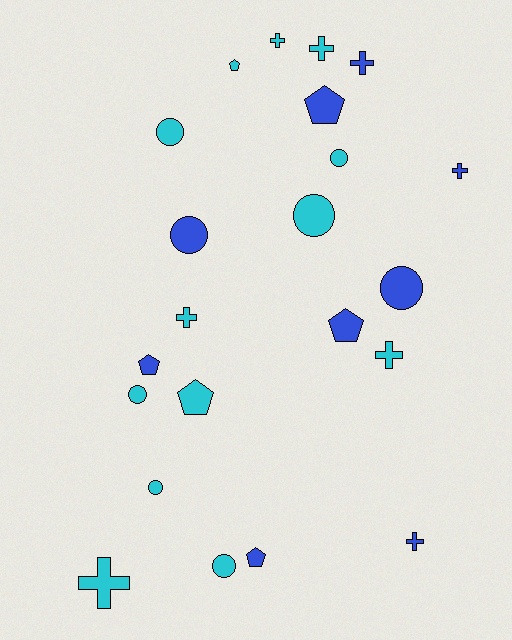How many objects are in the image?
There are 22 objects.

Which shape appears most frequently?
Circle, with 8 objects.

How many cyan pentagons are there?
There are 2 cyan pentagons.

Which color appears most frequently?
Cyan, with 13 objects.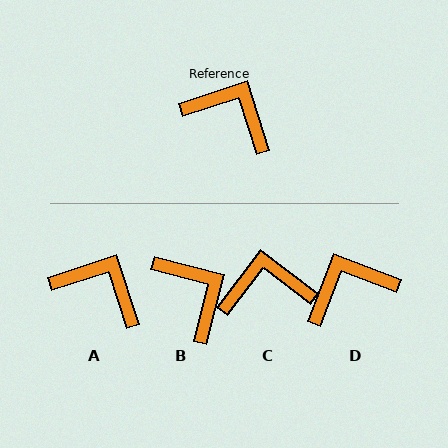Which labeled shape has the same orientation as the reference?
A.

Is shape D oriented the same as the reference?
No, it is off by about 52 degrees.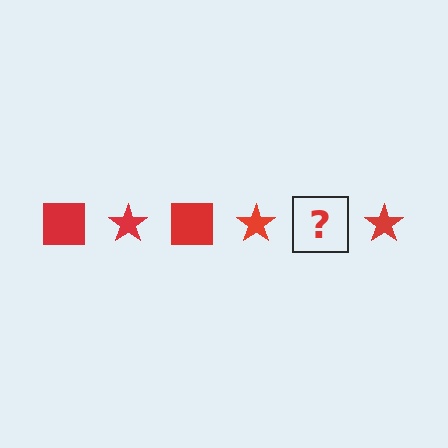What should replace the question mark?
The question mark should be replaced with a red square.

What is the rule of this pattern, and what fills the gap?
The rule is that the pattern cycles through square, star shapes in red. The gap should be filled with a red square.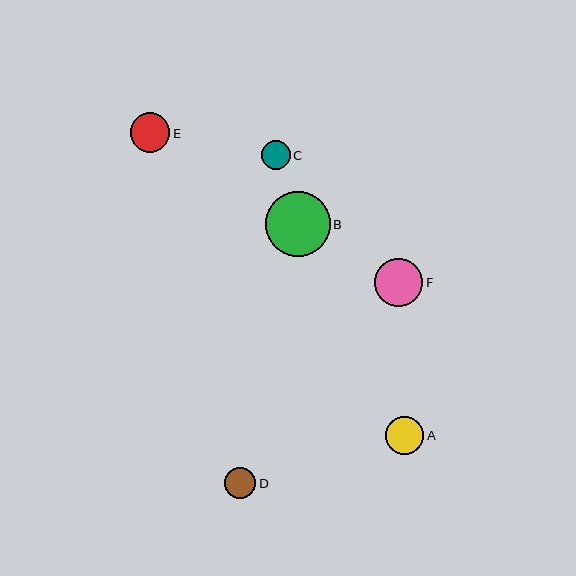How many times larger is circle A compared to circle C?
Circle A is approximately 1.3 times the size of circle C.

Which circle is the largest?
Circle B is the largest with a size of approximately 65 pixels.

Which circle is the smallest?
Circle C is the smallest with a size of approximately 28 pixels.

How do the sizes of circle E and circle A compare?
Circle E and circle A are approximately the same size.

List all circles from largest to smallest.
From largest to smallest: B, F, E, A, D, C.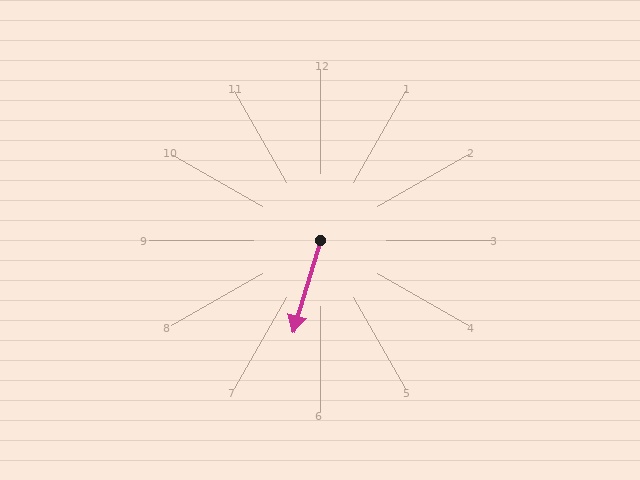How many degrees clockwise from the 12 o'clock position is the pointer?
Approximately 197 degrees.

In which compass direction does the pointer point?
South.